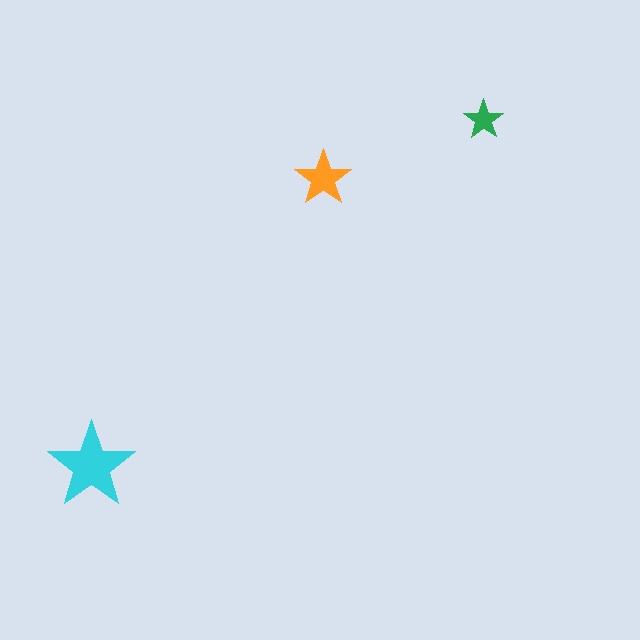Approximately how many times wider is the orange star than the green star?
About 1.5 times wider.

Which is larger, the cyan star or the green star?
The cyan one.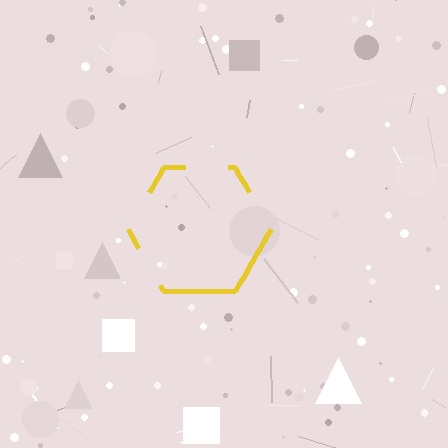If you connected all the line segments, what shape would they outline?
They would outline a hexagon.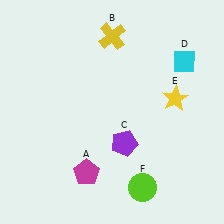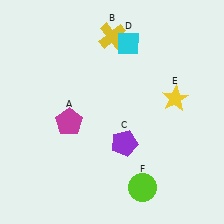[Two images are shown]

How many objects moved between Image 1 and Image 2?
2 objects moved between the two images.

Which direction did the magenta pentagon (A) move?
The magenta pentagon (A) moved up.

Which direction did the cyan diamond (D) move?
The cyan diamond (D) moved left.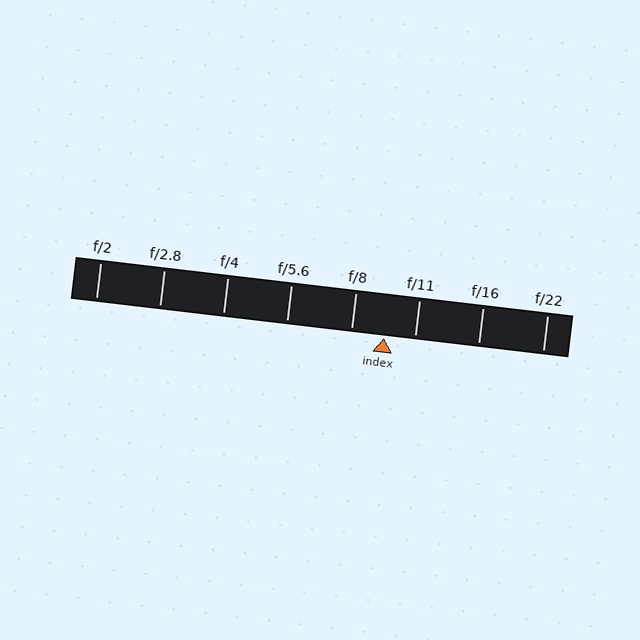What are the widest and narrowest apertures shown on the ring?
The widest aperture shown is f/2 and the narrowest is f/22.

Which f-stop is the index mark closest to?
The index mark is closest to f/11.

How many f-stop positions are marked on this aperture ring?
There are 8 f-stop positions marked.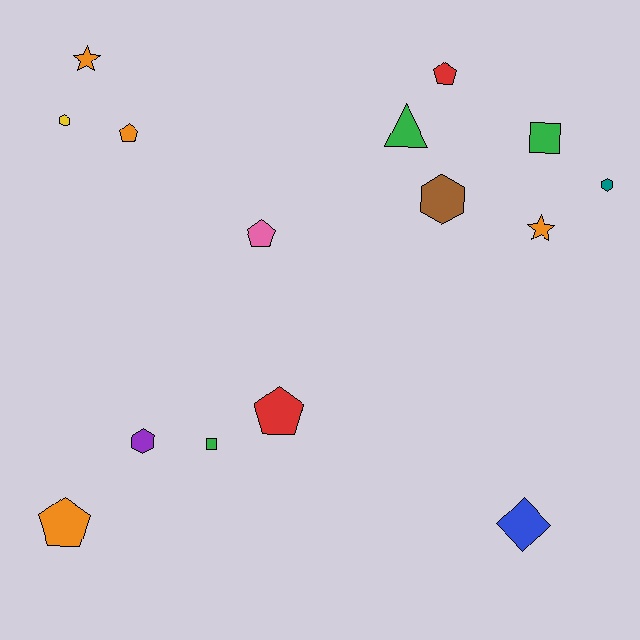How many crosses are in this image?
There are no crosses.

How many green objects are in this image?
There are 3 green objects.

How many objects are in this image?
There are 15 objects.